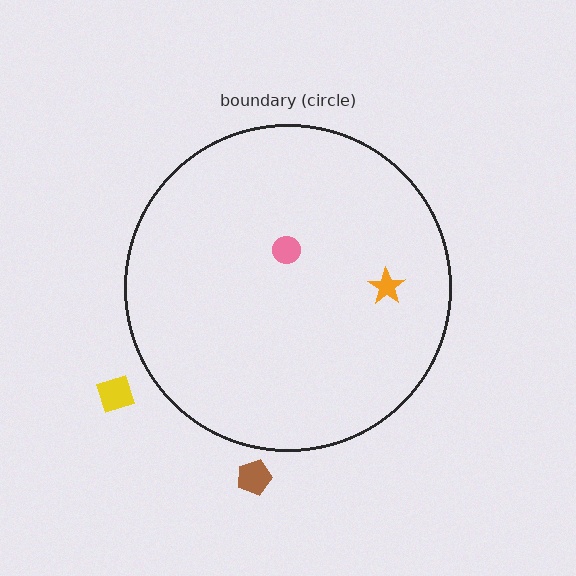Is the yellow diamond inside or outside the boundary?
Outside.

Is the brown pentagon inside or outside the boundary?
Outside.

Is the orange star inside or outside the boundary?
Inside.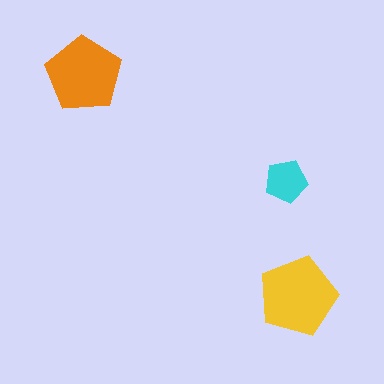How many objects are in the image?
There are 3 objects in the image.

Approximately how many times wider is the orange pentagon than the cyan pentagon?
About 2 times wider.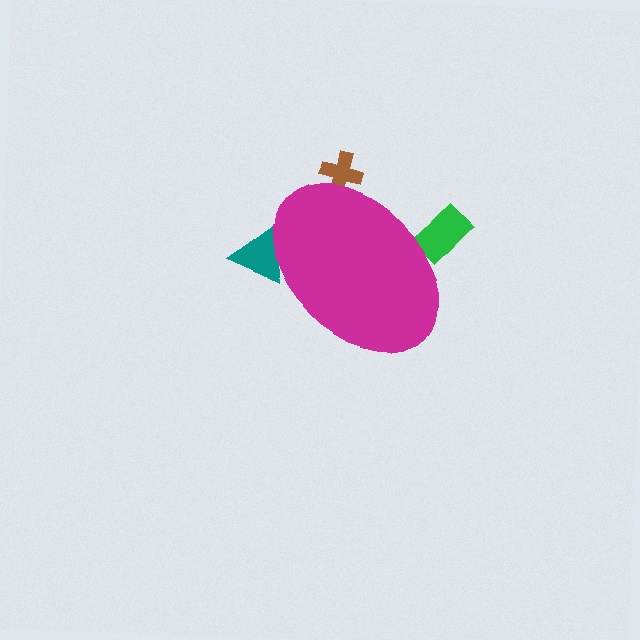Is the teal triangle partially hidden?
Yes, the teal triangle is partially hidden behind the magenta ellipse.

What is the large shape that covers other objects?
A magenta ellipse.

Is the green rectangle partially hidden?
Yes, the green rectangle is partially hidden behind the magenta ellipse.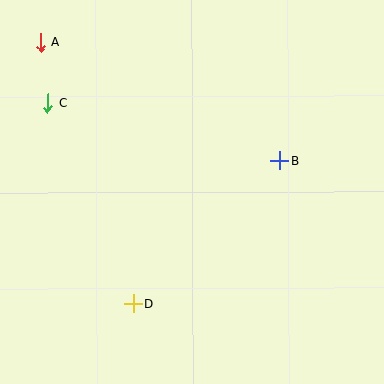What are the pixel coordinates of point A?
Point A is at (41, 42).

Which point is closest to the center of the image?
Point B at (280, 160) is closest to the center.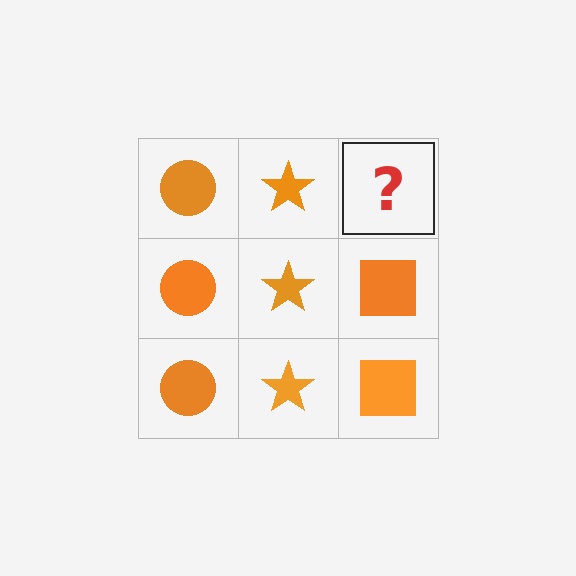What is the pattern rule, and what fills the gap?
The rule is that each column has a consistent shape. The gap should be filled with an orange square.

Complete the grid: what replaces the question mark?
The question mark should be replaced with an orange square.